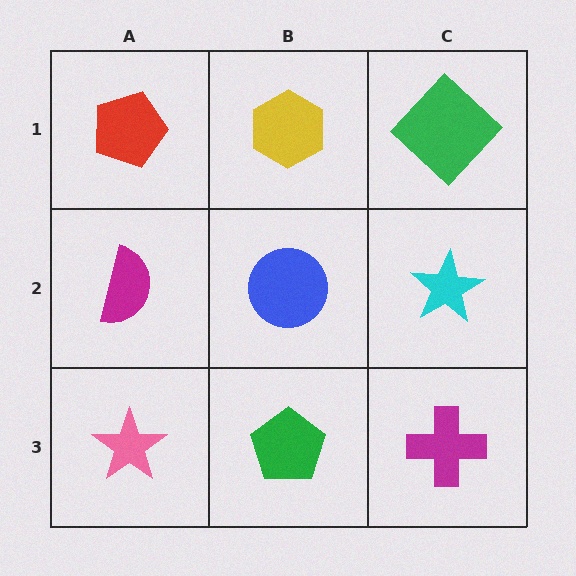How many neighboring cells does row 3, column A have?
2.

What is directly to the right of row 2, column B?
A cyan star.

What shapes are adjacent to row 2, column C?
A green diamond (row 1, column C), a magenta cross (row 3, column C), a blue circle (row 2, column B).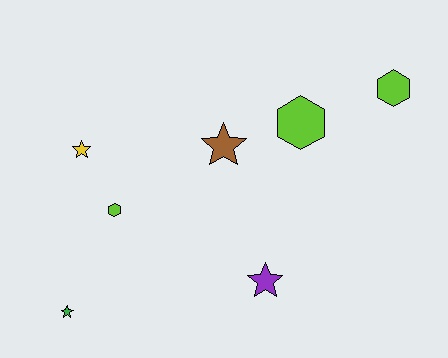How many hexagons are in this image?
There are 3 hexagons.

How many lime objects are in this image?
There are 3 lime objects.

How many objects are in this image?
There are 7 objects.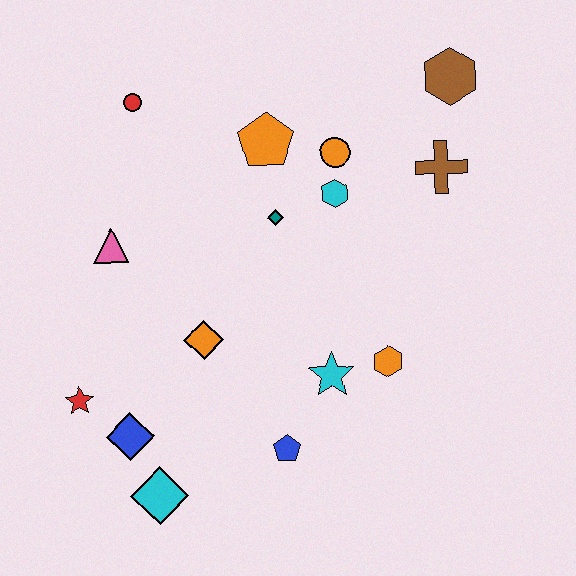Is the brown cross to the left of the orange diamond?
No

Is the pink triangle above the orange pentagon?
No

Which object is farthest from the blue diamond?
The brown hexagon is farthest from the blue diamond.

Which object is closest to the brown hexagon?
The brown cross is closest to the brown hexagon.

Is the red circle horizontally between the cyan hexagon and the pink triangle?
Yes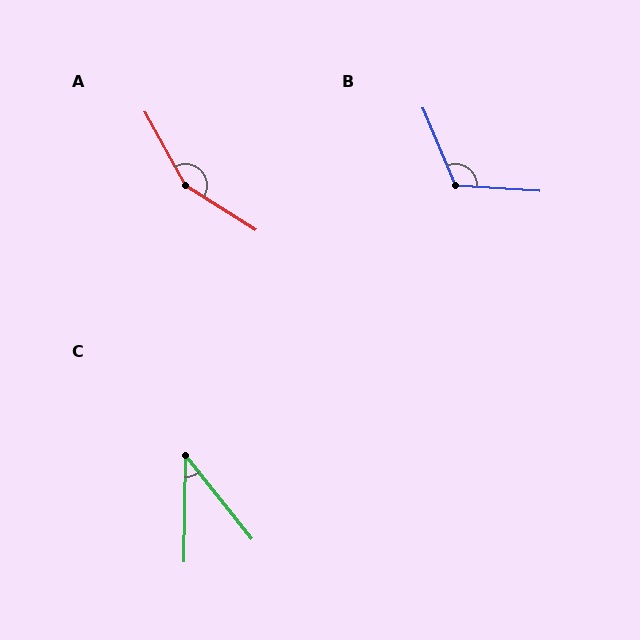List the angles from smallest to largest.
C (39°), B (117°), A (151°).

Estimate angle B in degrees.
Approximately 117 degrees.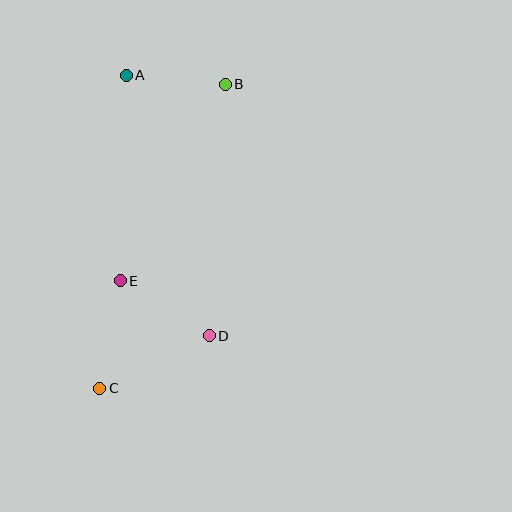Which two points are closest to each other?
Points A and B are closest to each other.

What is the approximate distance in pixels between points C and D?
The distance between C and D is approximately 122 pixels.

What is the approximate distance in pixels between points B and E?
The distance between B and E is approximately 223 pixels.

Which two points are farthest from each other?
Points B and C are farthest from each other.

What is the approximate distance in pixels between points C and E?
The distance between C and E is approximately 109 pixels.